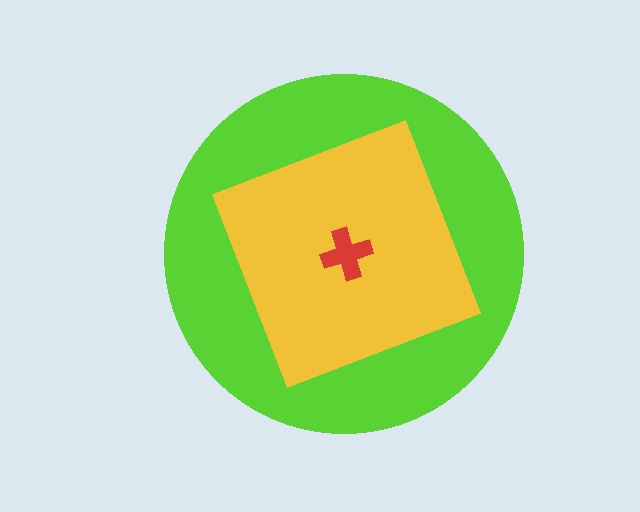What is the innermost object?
The red cross.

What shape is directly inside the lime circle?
The yellow square.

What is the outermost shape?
The lime circle.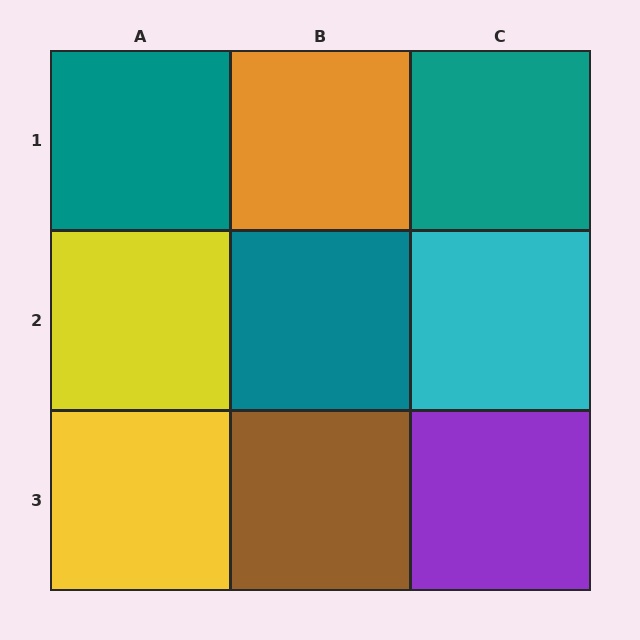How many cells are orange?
1 cell is orange.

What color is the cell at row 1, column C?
Teal.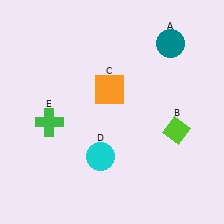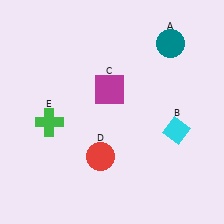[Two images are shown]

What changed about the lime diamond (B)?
In Image 1, B is lime. In Image 2, it changed to cyan.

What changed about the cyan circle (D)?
In Image 1, D is cyan. In Image 2, it changed to red.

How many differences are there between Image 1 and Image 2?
There are 3 differences between the two images.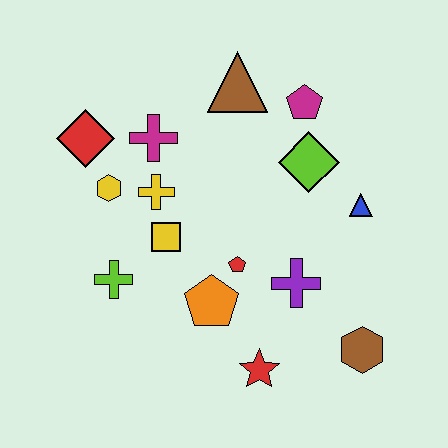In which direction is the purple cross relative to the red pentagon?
The purple cross is to the right of the red pentagon.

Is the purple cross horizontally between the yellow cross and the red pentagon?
No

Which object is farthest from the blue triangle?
The red diamond is farthest from the blue triangle.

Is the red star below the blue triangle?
Yes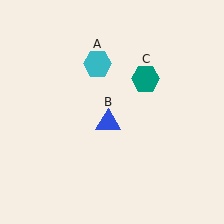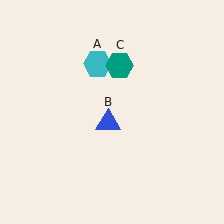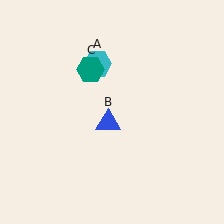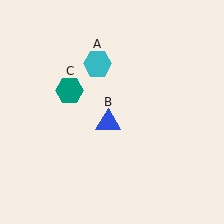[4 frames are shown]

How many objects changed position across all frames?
1 object changed position: teal hexagon (object C).